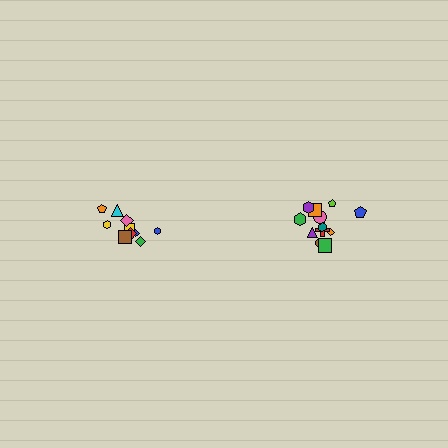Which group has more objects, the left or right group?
The right group.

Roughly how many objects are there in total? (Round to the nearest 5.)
Roughly 20 objects in total.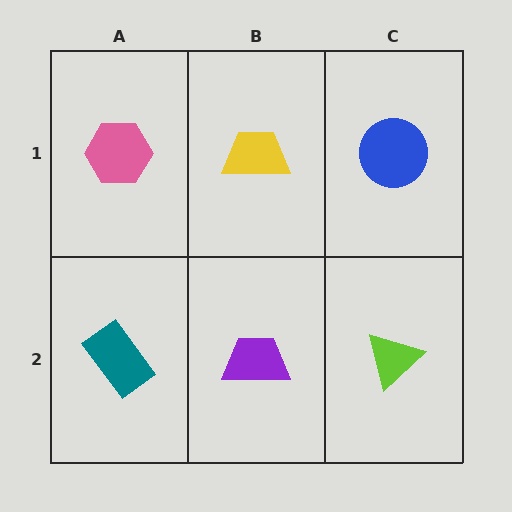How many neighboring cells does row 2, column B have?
3.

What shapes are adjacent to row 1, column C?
A lime triangle (row 2, column C), a yellow trapezoid (row 1, column B).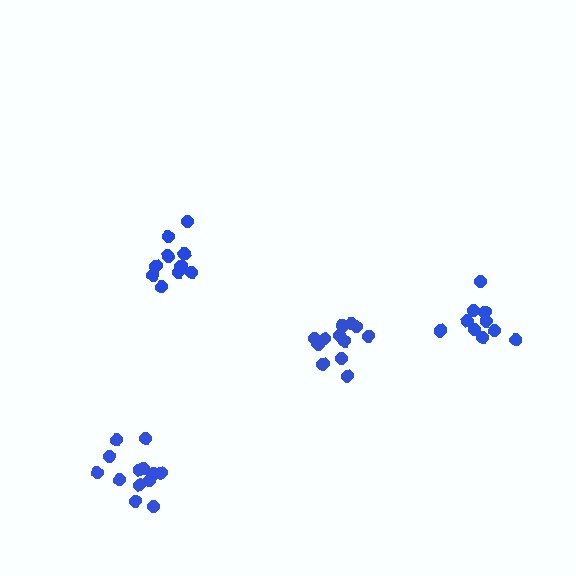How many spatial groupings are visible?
There are 4 spatial groupings.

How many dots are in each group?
Group 1: 10 dots, Group 2: 13 dots, Group 3: 12 dots, Group 4: 11 dots (46 total).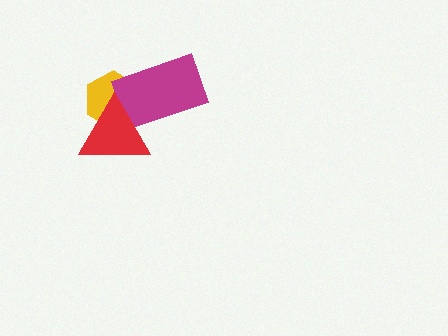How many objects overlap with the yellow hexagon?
2 objects overlap with the yellow hexagon.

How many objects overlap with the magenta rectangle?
2 objects overlap with the magenta rectangle.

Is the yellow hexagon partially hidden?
Yes, it is partially covered by another shape.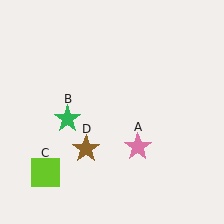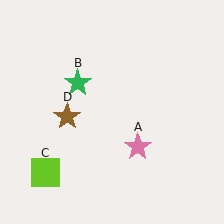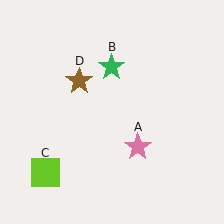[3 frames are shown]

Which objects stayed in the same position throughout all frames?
Pink star (object A) and lime square (object C) remained stationary.